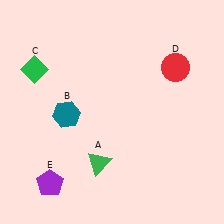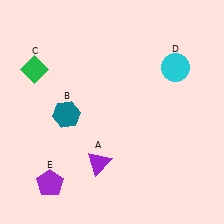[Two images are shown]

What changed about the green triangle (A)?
In Image 1, A is green. In Image 2, it changed to purple.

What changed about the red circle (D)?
In Image 1, D is red. In Image 2, it changed to cyan.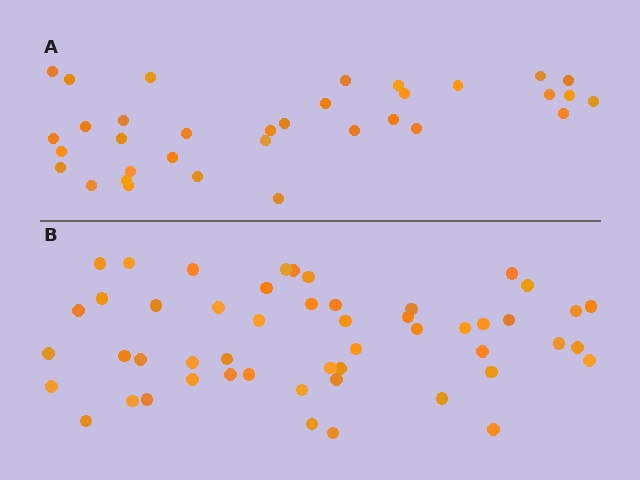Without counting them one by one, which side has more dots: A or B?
Region B (the bottom region) has more dots.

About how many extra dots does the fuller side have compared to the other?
Region B has approximately 15 more dots than region A.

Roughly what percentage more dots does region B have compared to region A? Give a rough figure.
About 50% more.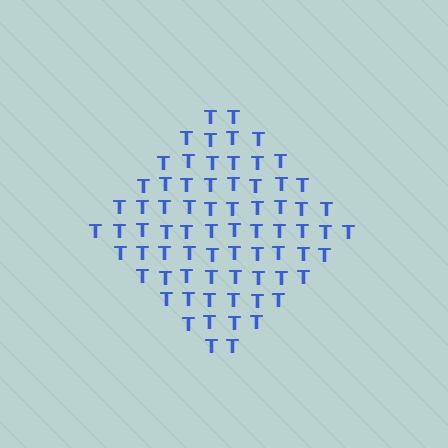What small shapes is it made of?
It is made of small letter T's.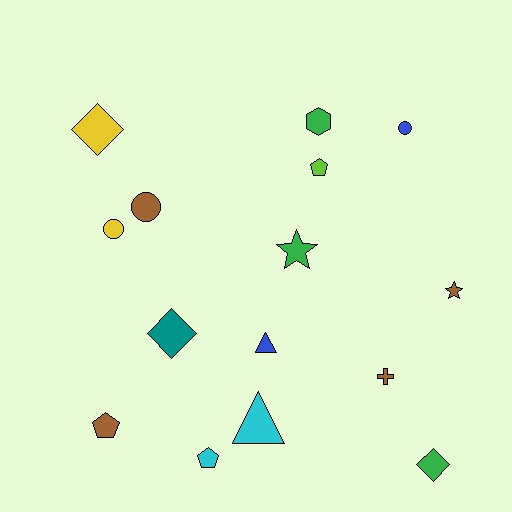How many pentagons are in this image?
There are 3 pentagons.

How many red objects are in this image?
There are no red objects.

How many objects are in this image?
There are 15 objects.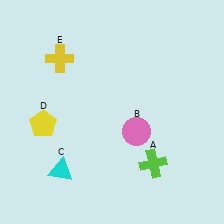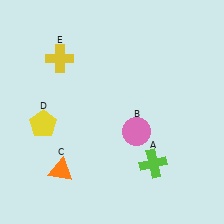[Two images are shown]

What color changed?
The triangle (C) changed from cyan in Image 1 to orange in Image 2.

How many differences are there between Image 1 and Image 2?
There is 1 difference between the two images.